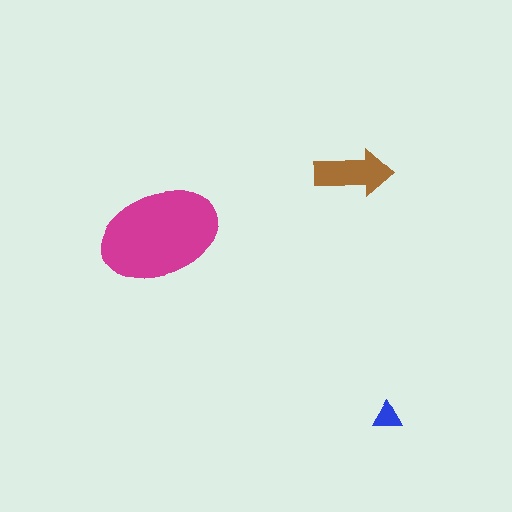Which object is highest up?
The brown arrow is topmost.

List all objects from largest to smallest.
The magenta ellipse, the brown arrow, the blue triangle.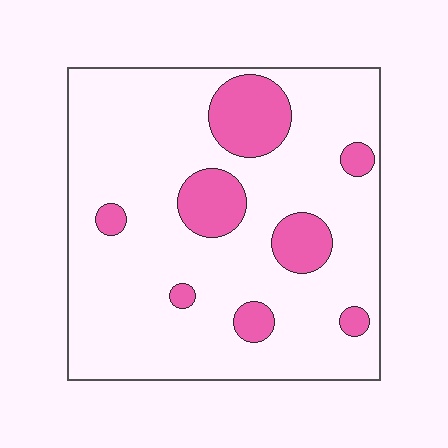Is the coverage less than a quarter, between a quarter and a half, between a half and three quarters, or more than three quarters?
Less than a quarter.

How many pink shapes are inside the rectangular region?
8.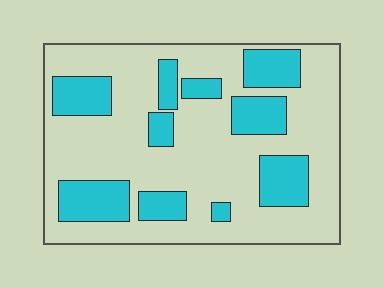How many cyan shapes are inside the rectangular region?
10.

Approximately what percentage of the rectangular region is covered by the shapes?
Approximately 30%.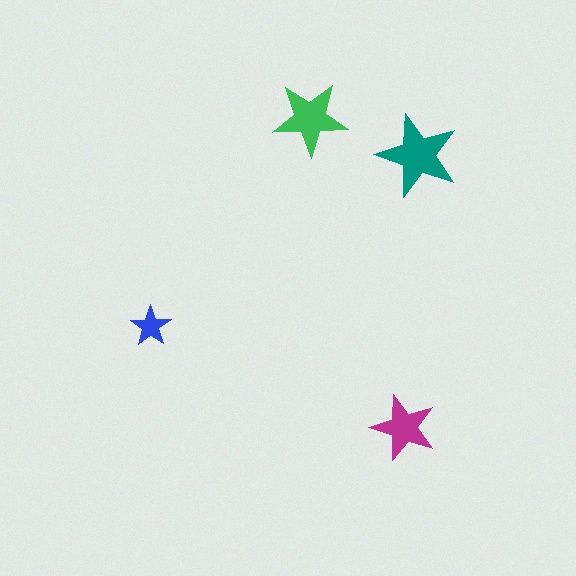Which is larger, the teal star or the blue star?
The teal one.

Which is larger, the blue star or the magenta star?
The magenta one.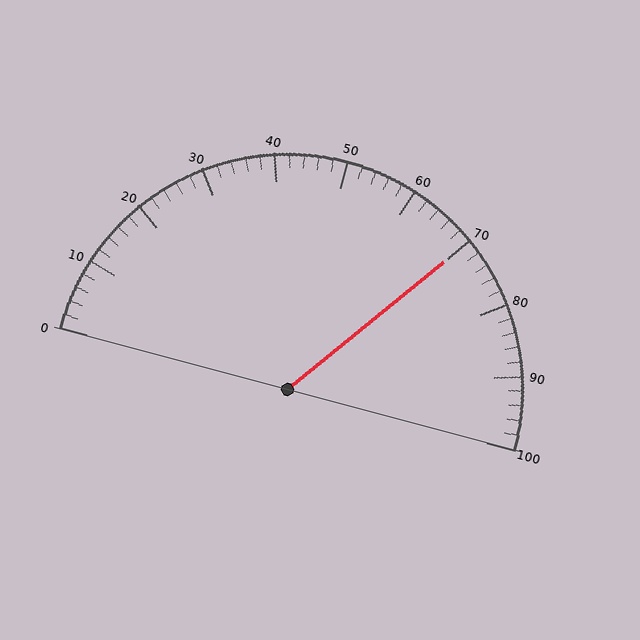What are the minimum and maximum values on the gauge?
The gauge ranges from 0 to 100.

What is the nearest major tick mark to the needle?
The nearest major tick mark is 70.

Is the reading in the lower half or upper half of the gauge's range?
The reading is in the upper half of the range (0 to 100).